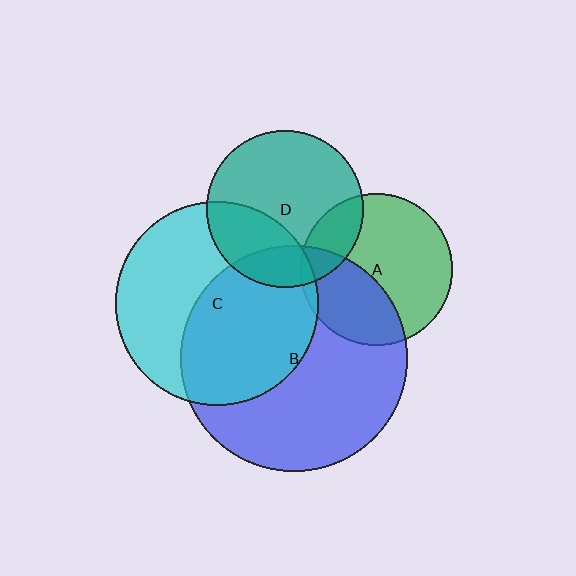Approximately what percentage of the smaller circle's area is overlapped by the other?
Approximately 20%.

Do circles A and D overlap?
Yes.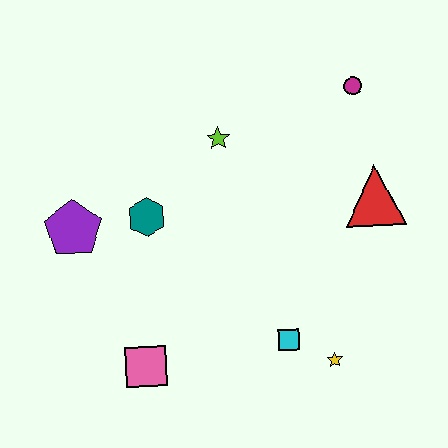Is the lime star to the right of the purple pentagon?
Yes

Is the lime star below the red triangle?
No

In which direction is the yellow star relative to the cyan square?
The yellow star is to the right of the cyan square.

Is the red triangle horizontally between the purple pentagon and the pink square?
No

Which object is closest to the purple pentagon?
The teal hexagon is closest to the purple pentagon.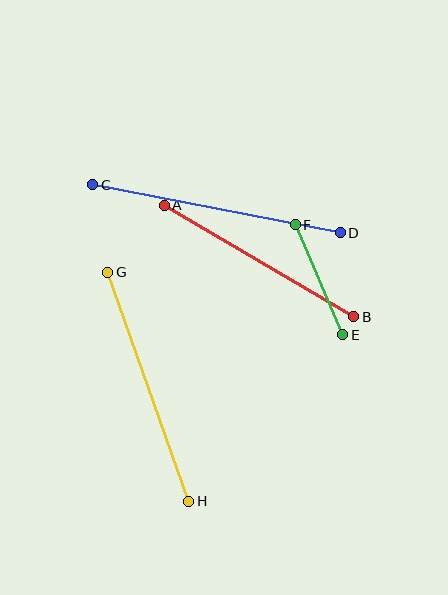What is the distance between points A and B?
The distance is approximately 220 pixels.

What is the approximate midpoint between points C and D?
The midpoint is at approximately (216, 209) pixels.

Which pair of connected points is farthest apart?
Points C and D are farthest apart.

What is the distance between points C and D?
The distance is approximately 252 pixels.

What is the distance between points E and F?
The distance is approximately 120 pixels.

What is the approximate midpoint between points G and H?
The midpoint is at approximately (148, 387) pixels.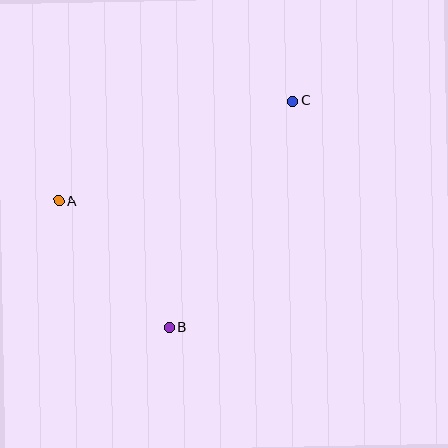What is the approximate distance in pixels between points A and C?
The distance between A and C is approximately 254 pixels.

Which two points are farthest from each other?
Points B and C are farthest from each other.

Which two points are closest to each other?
Points A and B are closest to each other.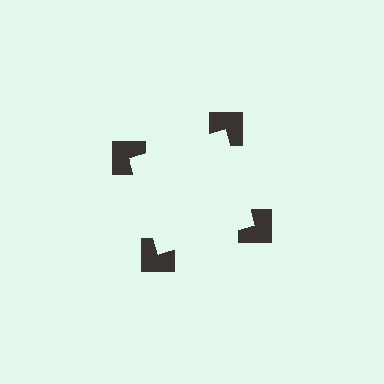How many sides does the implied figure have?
4 sides.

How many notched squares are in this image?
There are 4 — one at each vertex of the illusory square.